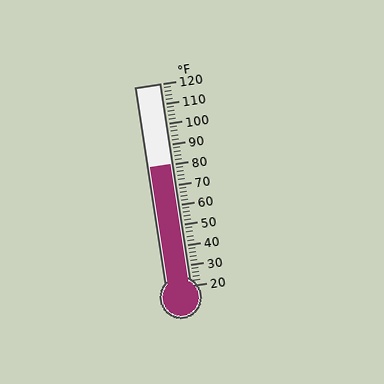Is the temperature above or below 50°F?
The temperature is above 50°F.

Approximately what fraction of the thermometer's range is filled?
The thermometer is filled to approximately 60% of its range.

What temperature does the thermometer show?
The thermometer shows approximately 80°F.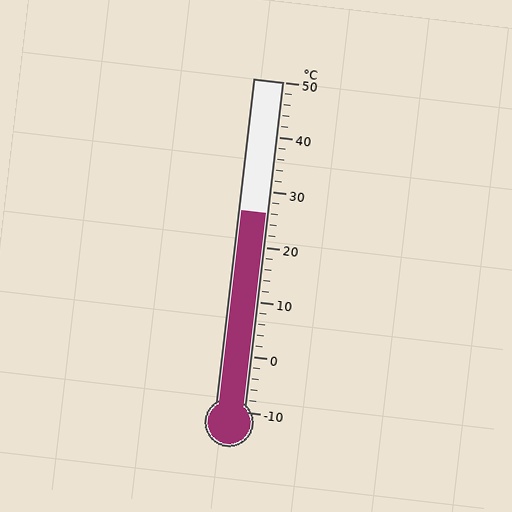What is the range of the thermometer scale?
The thermometer scale ranges from -10°C to 50°C.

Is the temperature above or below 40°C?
The temperature is below 40°C.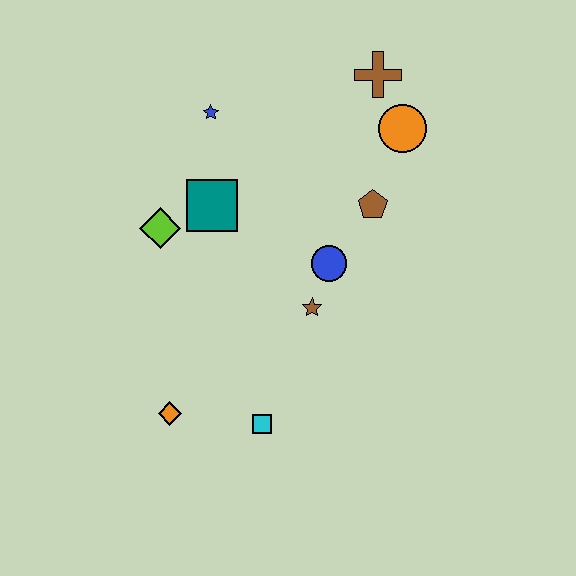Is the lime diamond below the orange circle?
Yes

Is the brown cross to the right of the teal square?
Yes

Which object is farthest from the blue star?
The cyan square is farthest from the blue star.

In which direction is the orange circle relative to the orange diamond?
The orange circle is above the orange diamond.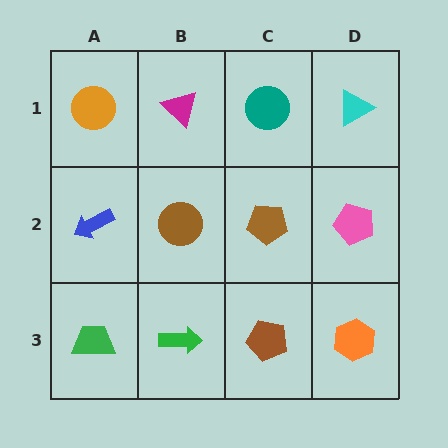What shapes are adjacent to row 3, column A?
A blue arrow (row 2, column A), a green arrow (row 3, column B).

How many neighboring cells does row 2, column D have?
3.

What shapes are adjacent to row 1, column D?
A pink pentagon (row 2, column D), a teal circle (row 1, column C).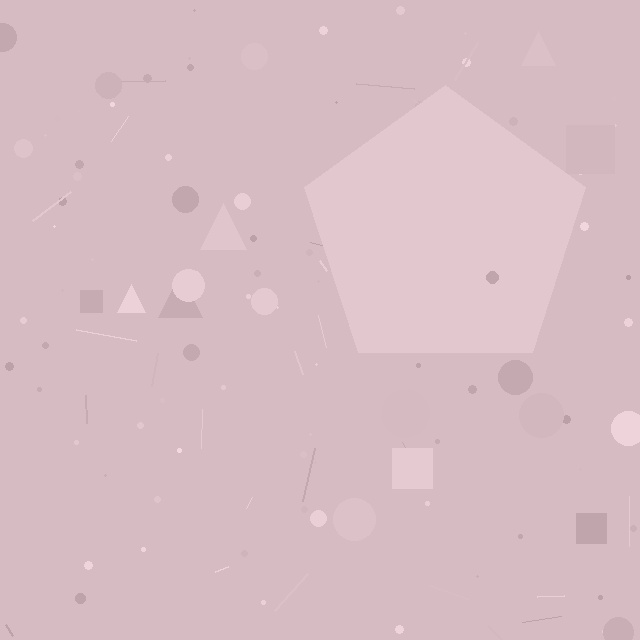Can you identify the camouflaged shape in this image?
The camouflaged shape is a pentagon.